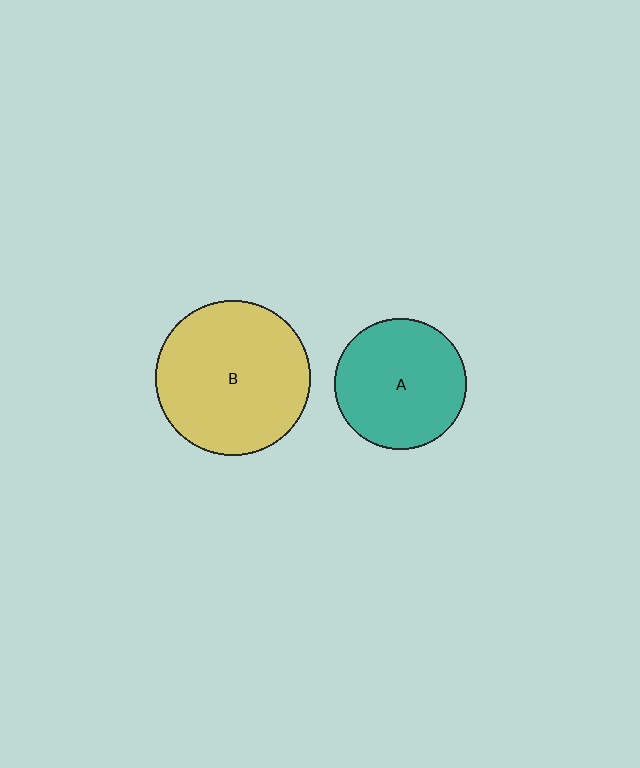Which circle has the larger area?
Circle B (yellow).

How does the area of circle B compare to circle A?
Approximately 1.4 times.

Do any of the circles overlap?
No, none of the circles overlap.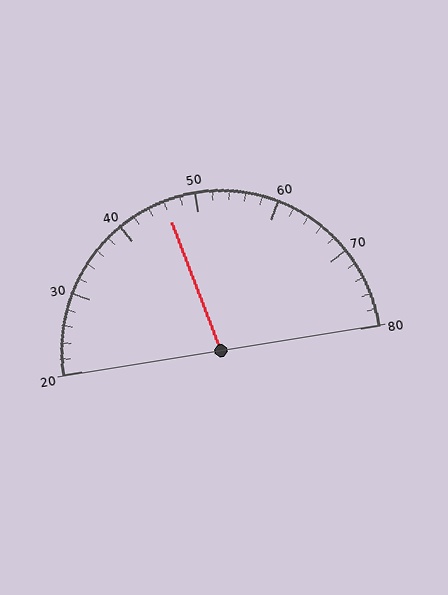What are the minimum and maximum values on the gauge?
The gauge ranges from 20 to 80.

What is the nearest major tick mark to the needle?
The nearest major tick mark is 50.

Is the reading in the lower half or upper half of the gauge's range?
The reading is in the lower half of the range (20 to 80).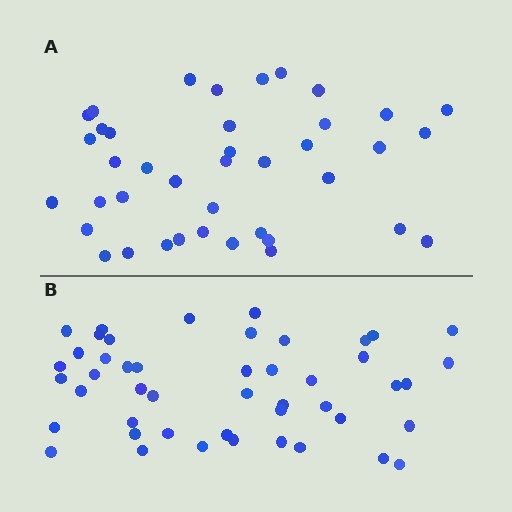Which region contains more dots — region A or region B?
Region B (the bottom region) has more dots.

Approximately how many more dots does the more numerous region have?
Region B has roughly 8 or so more dots than region A.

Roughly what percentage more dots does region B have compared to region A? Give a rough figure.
About 20% more.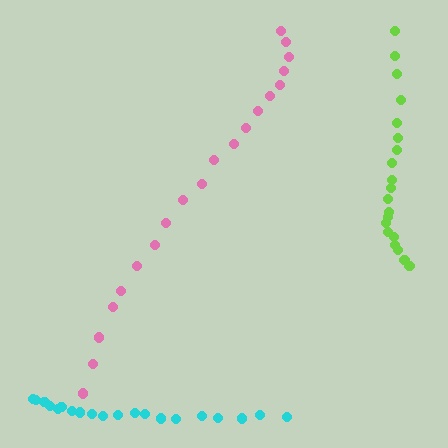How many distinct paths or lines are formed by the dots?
There are 3 distinct paths.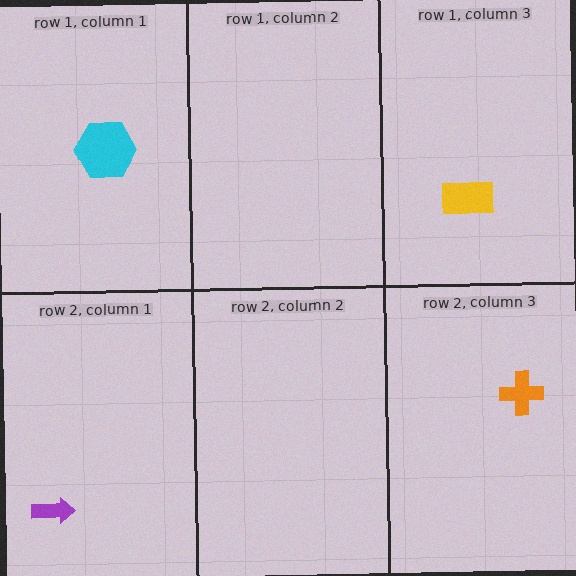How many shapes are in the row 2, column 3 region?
1.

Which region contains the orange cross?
The row 2, column 3 region.